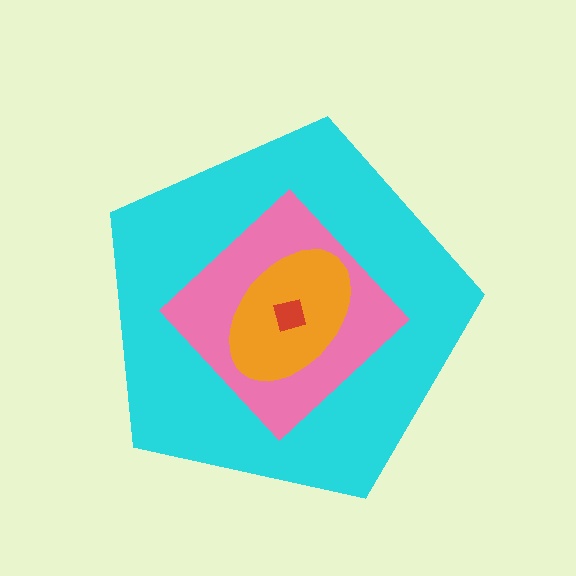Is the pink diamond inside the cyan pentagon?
Yes.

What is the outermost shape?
The cyan pentagon.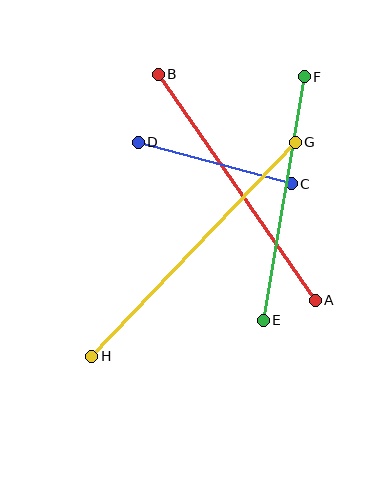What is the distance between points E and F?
The distance is approximately 247 pixels.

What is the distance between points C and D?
The distance is approximately 159 pixels.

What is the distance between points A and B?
The distance is approximately 275 pixels.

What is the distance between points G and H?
The distance is approximately 295 pixels.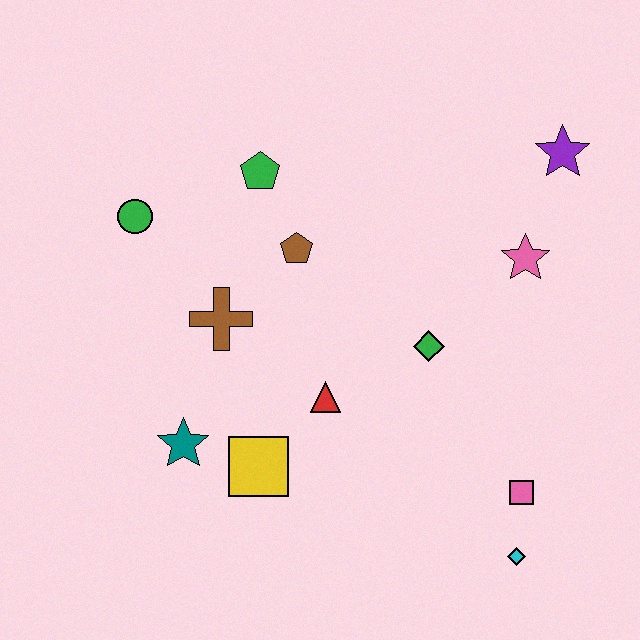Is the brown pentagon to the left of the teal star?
No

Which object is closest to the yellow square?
The teal star is closest to the yellow square.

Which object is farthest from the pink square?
The green circle is farthest from the pink square.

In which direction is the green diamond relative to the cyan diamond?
The green diamond is above the cyan diamond.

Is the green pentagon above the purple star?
No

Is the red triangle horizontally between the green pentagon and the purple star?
Yes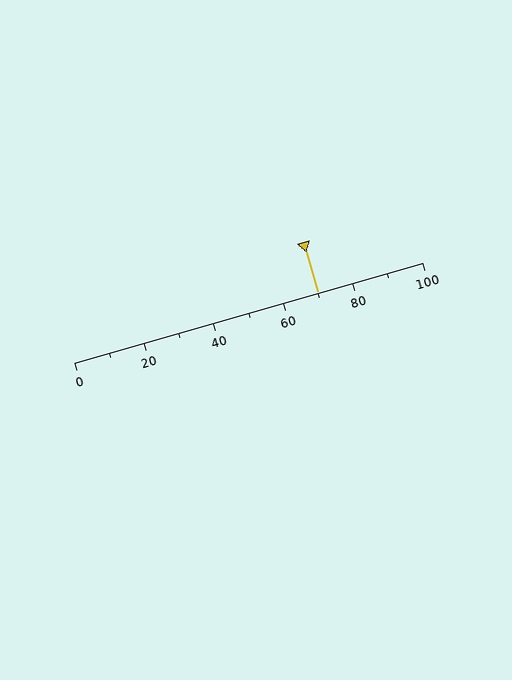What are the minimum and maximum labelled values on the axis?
The axis runs from 0 to 100.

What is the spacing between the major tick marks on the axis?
The major ticks are spaced 20 apart.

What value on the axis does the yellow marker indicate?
The marker indicates approximately 70.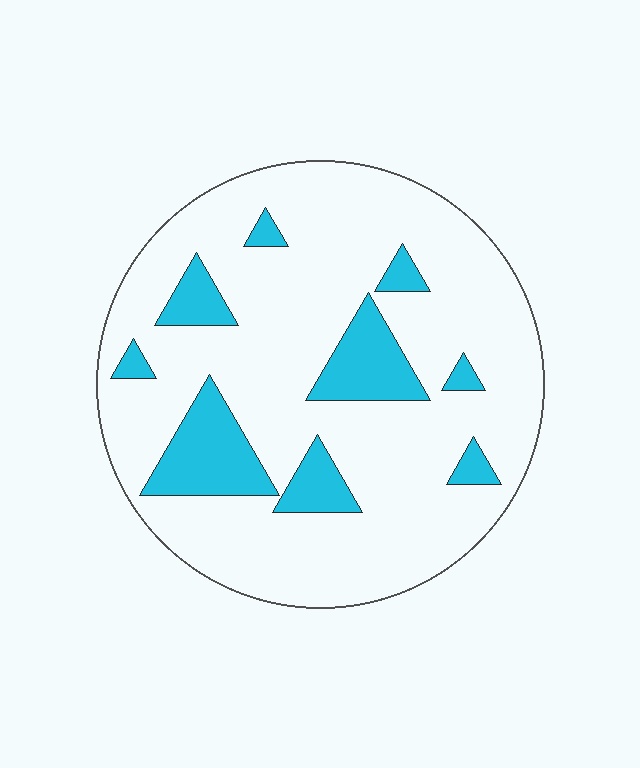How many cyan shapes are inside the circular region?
9.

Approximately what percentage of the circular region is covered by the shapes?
Approximately 20%.